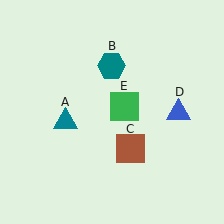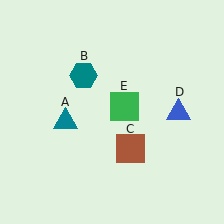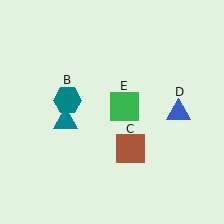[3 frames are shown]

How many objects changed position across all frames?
1 object changed position: teal hexagon (object B).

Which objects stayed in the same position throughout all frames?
Teal triangle (object A) and brown square (object C) and blue triangle (object D) and green square (object E) remained stationary.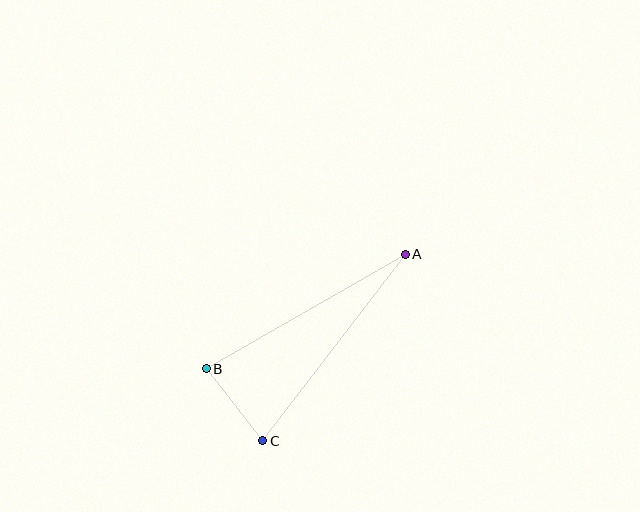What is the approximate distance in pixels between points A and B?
The distance between A and B is approximately 230 pixels.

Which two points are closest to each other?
Points B and C are closest to each other.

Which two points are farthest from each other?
Points A and C are farthest from each other.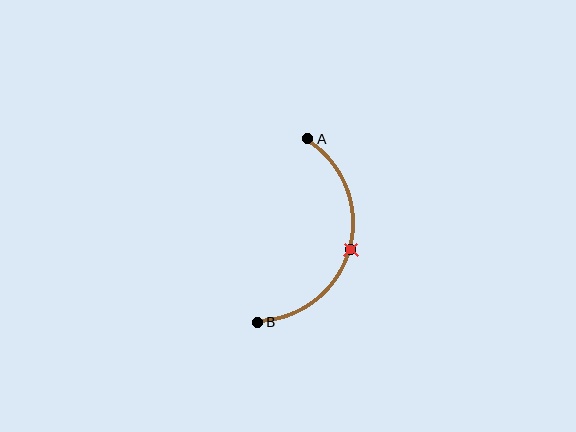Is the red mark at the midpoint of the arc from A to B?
Yes. The red mark lies on the arc at equal arc-length from both A and B — it is the arc midpoint.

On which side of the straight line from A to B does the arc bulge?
The arc bulges to the right of the straight line connecting A and B.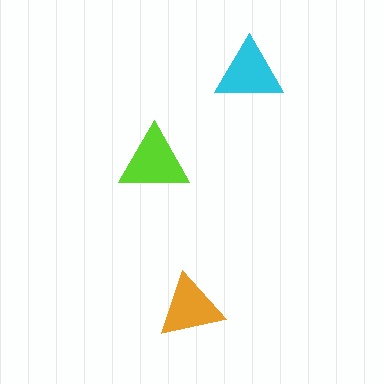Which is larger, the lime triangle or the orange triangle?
The lime one.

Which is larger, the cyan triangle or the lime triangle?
The lime one.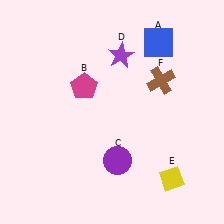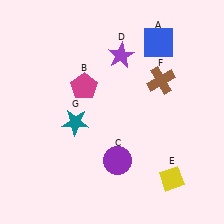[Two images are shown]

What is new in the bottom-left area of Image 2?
A teal star (G) was added in the bottom-left area of Image 2.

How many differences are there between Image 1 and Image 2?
There is 1 difference between the two images.